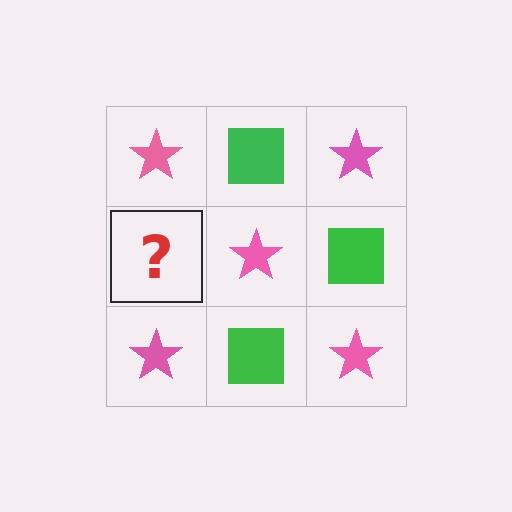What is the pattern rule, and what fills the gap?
The rule is that it alternates pink star and green square in a checkerboard pattern. The gap should be filled with a green square.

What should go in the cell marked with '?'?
The missing cell should contain a green square.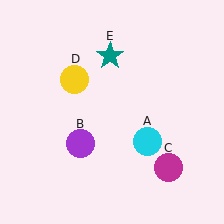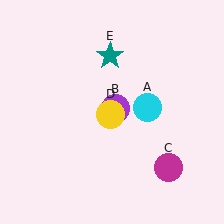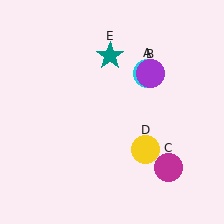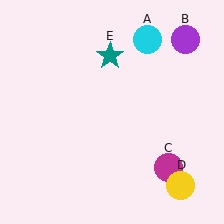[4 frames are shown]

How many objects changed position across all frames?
3 objects changed position: cyan circle (object A), purple circle (object B), yellow circle (object D).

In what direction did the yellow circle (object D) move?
The yellow circle (object D) moved down and to the right.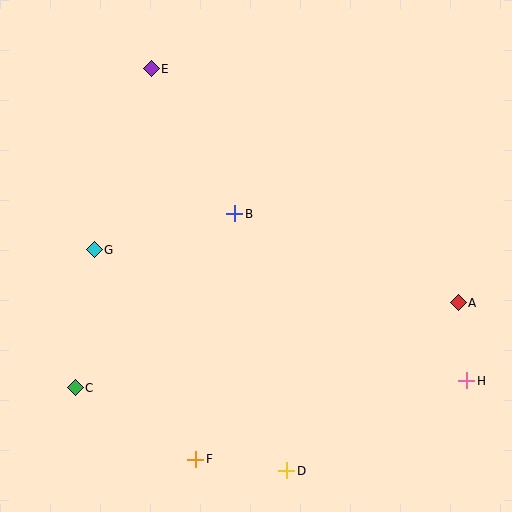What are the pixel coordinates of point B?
Point B is at (235, 214).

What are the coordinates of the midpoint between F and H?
The midpoint between F and H is at (331, 420).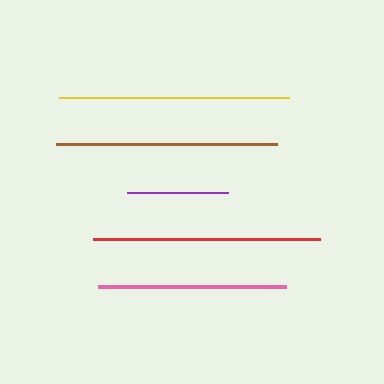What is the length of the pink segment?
The pink segment is approximately 188 pixels long.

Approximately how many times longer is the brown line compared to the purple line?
The brown line is approximately 2.2 times the length of the purple line.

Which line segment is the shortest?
The purple line is the shortest at approximately 102 pixels.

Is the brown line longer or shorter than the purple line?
The brown line is longer than the purple line.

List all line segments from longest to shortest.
From longest to shortest: yellow, red, brown, pink, purple.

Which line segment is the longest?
The yellow line is the longest at approximately 230 pixels.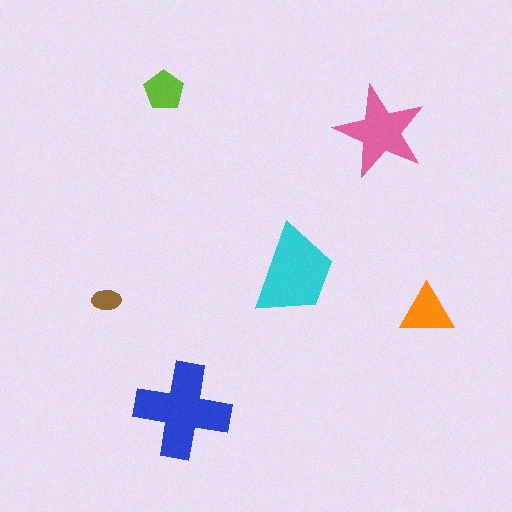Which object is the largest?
The blue cross.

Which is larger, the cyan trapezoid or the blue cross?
The blue cross.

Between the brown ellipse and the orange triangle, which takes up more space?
The orange triangle.